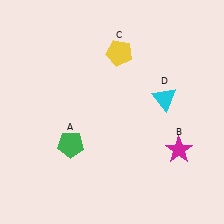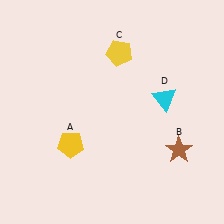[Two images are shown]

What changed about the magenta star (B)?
In Image 1, B is magenta. In Image 2, it changed to brown.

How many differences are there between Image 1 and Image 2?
There are 2 differences between the two images.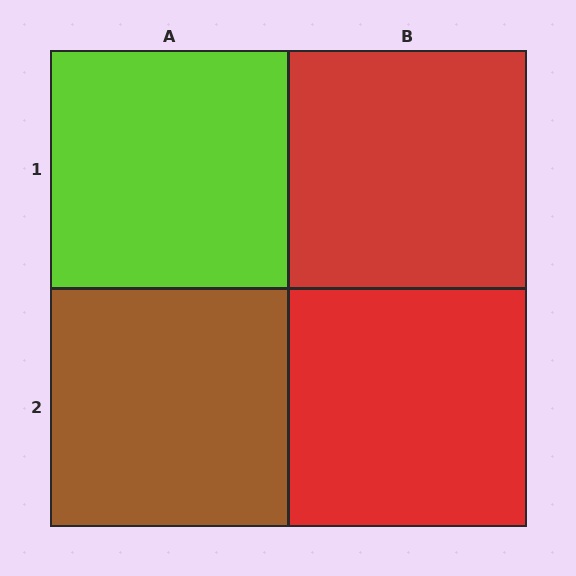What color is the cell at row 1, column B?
Red.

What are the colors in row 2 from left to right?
Brown, red.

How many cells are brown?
1 cell is brown.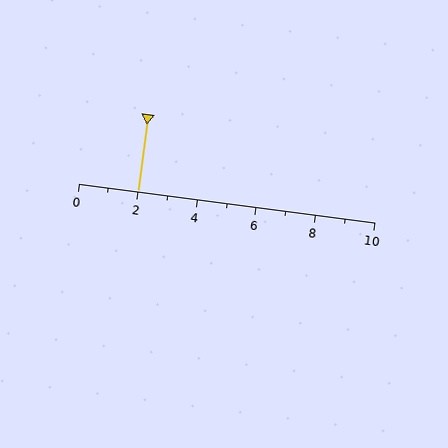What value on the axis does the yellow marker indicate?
The marker indicates approximately 2.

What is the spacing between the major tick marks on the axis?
The major ticks are spaced 2 apart.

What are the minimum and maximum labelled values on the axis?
The axis runs from 0 to 10.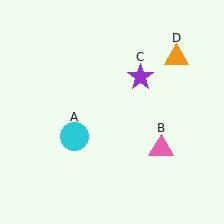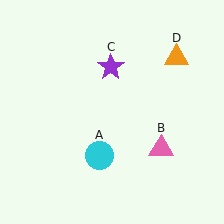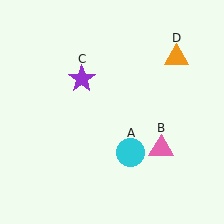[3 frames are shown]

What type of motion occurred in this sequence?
The cyan circle (object A), purple star (object C) rotated counterclockwise around the center of the scene.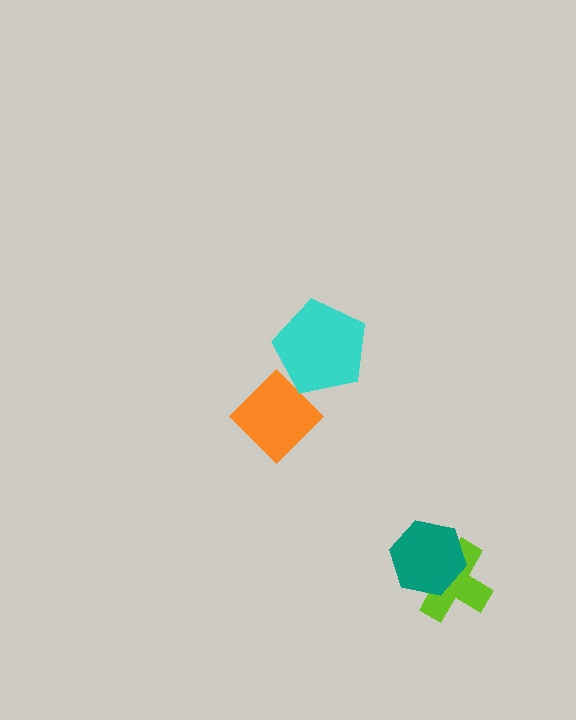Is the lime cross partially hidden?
Yes, it is partially covered by another shape.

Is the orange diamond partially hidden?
Yes, it is partially covered by another shape.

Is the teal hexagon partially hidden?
No, no other shape covers it.